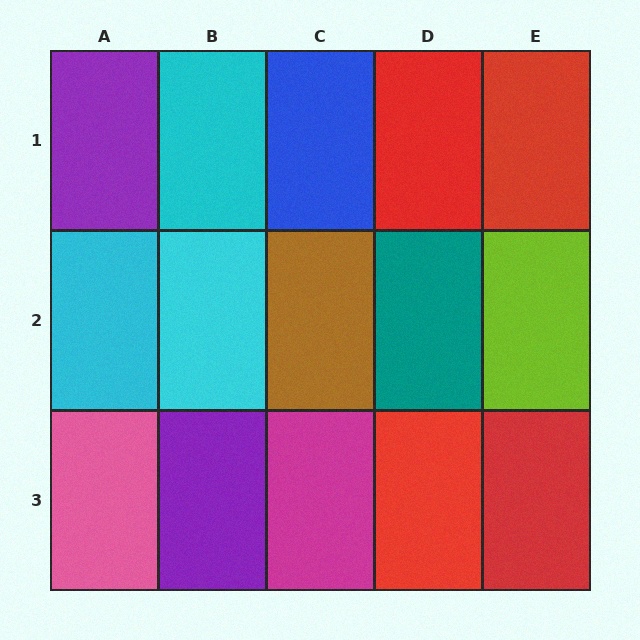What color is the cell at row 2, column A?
Cyan.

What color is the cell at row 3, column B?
Purple.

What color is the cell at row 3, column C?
Magenta.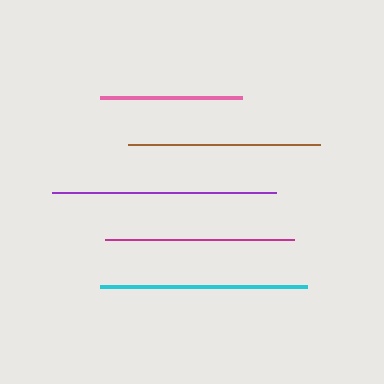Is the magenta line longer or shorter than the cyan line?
The cyan line is longer than the magenta line.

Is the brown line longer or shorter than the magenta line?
The brown line is longer than the magenta line.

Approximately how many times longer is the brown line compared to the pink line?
The brown line is approximately 1.3 times the length of the pink line.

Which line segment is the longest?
The purple line is the longest at approximately 224 pixels.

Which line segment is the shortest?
The pink line is the shortest at approximately 142 pixels.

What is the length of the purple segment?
The purple segment is approximately 224 pixels long.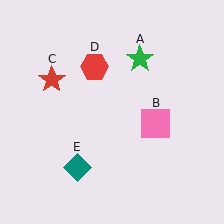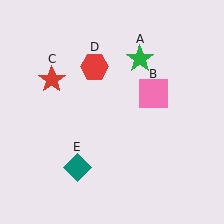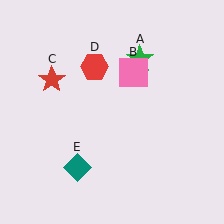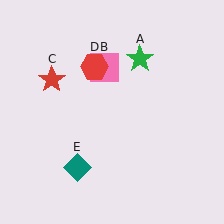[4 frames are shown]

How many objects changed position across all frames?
1 object changed position: pink square (object B).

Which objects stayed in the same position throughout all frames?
Green star (object A) and red star (object C) and red hexagon (object D) and teal diamond (object E) remained stationary.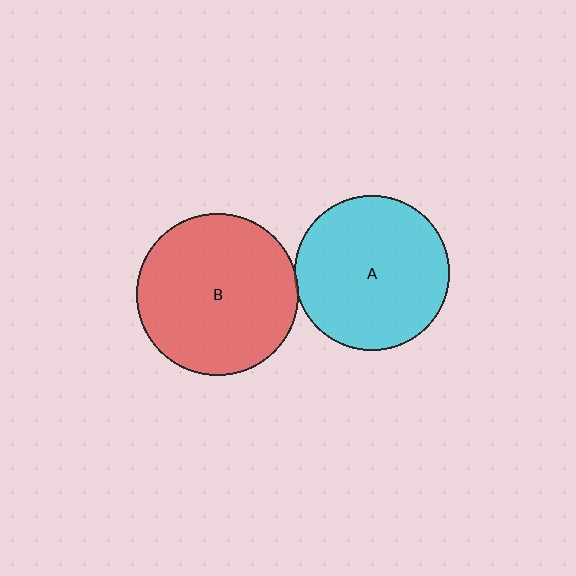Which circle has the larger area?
Circle B (red).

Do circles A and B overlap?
Yes.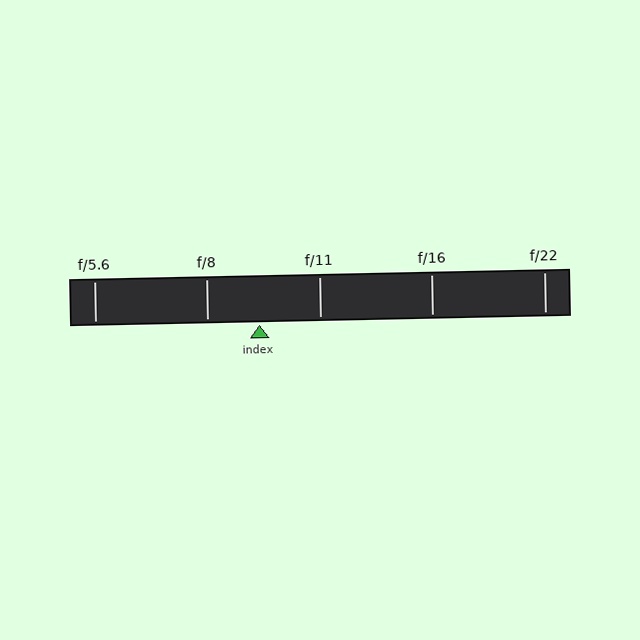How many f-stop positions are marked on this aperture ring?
There are 5 f-stop positions marked.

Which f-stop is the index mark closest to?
The index mark is closest to f/8.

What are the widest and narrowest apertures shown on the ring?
The widest aperture shown is f/5.6 and the narrowest is f/22.